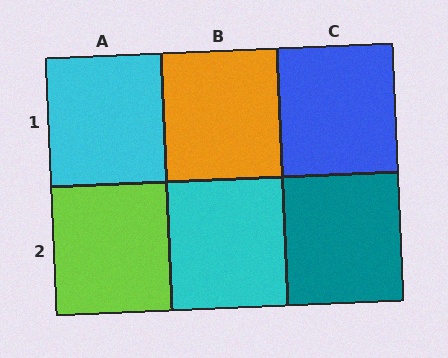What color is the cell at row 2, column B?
Cyan.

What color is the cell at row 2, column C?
Teal.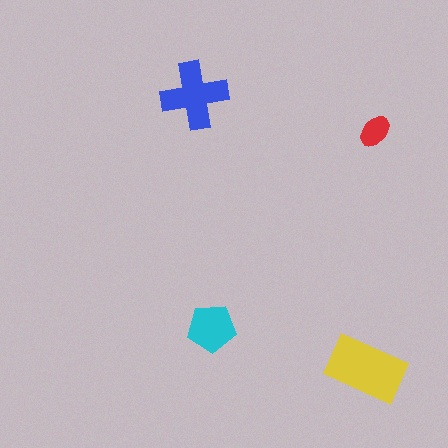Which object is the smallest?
The red ellipse.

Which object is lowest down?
The yellow rectangle is bottommost.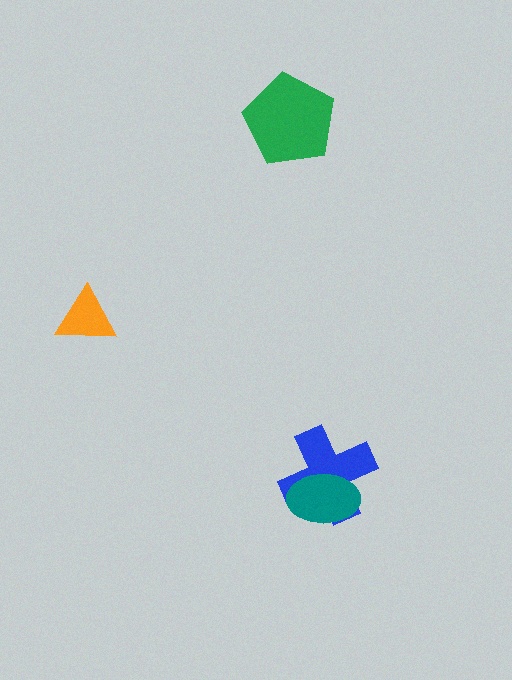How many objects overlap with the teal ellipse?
1 object overlaps with the teal ellipse.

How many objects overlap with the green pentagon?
0 objects overlap with the green pentagon.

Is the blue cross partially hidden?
Yes, it is partially covered by another shape.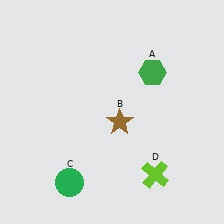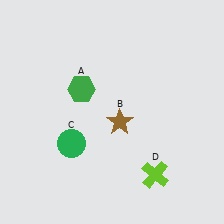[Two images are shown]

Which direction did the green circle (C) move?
The green circle (C) moved up.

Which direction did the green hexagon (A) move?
The green hexagon (A) moved left.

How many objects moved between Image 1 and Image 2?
2 objects moved between the two images.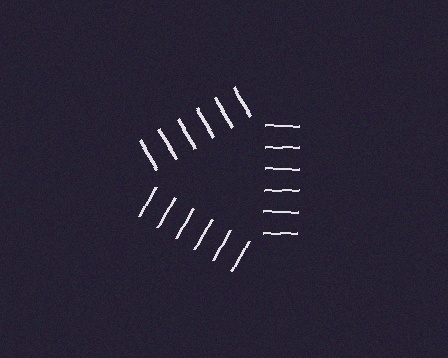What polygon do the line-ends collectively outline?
An illusory triangle — the line segments terminate on its edges but no continuous stroke is drawn.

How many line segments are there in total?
18 — 6 along each of the 3 edges.